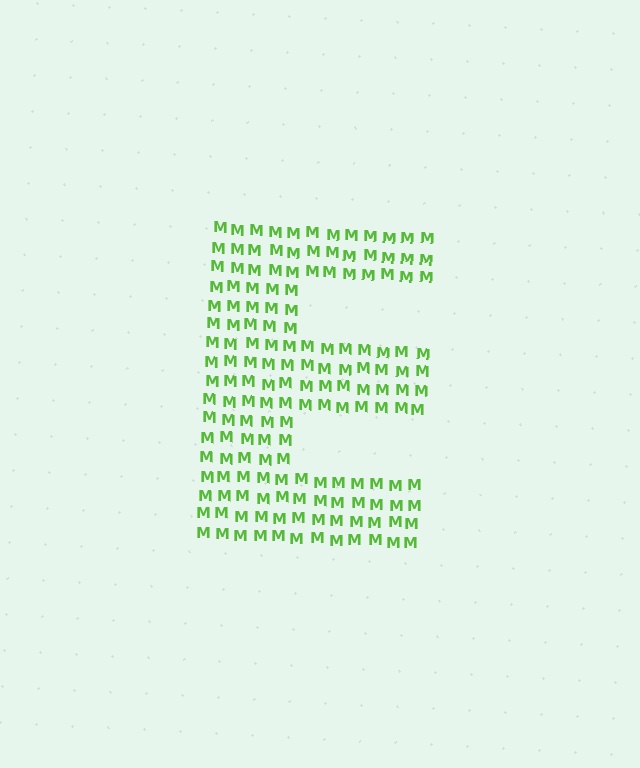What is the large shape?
The large shape is the letter E.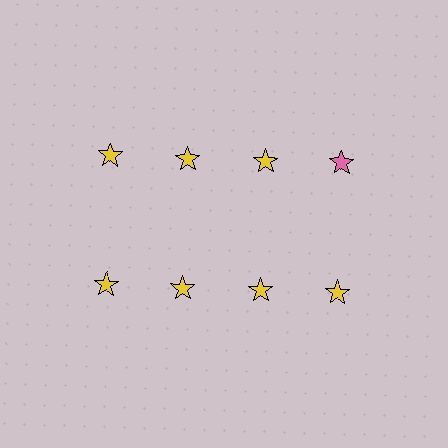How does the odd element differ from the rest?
It has a different color: pink instead of yellow.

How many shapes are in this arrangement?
There are 8 shapes arranged in a grid pattern.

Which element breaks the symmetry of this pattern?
The pink star in the top row, second from right column breaks the symmetry. All other shapes are yellow stars.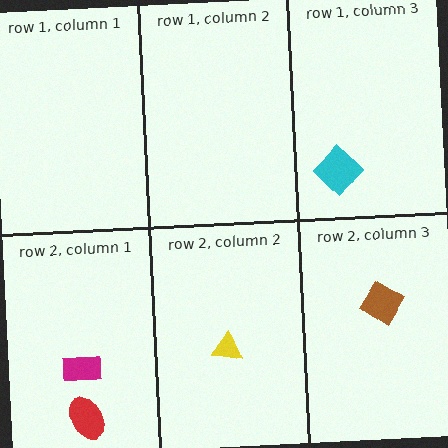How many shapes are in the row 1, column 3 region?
1.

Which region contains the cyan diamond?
The row 1, column 3 region.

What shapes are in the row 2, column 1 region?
The red ellipse, the magenta rectangle.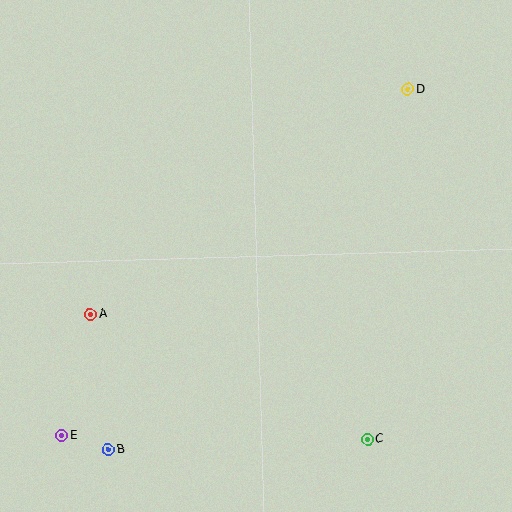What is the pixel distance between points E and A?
The distance between E and A is 125 pixels.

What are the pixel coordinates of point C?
Point C is at (367, 439).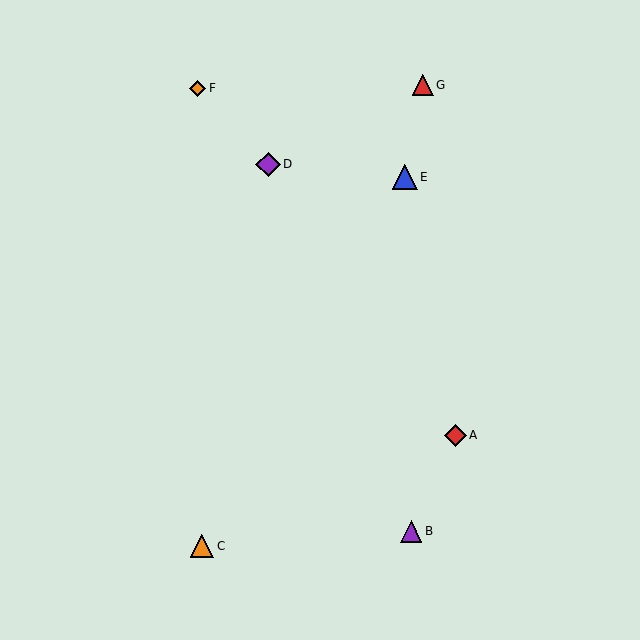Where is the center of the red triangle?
The center of the red triangle is at (423, 85).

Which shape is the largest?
The blue triangle (labeled E) is the largest.